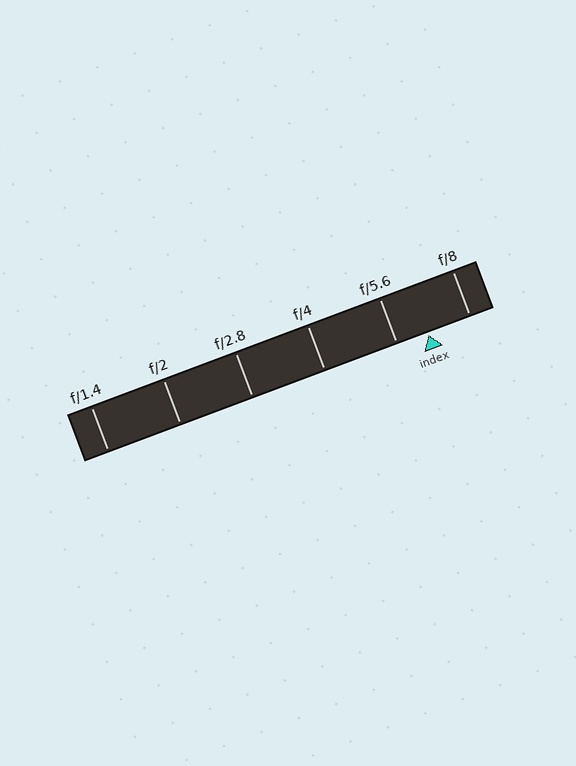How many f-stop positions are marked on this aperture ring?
There are 6 f-stop positions marked.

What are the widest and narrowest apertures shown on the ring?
The widest aperture shown is f/1.4 and the narrowest is f/8.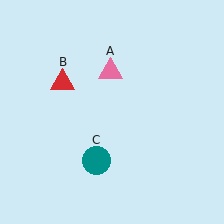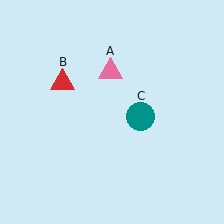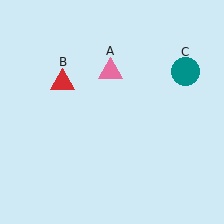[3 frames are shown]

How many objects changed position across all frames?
1 object changed position: teal circle (object C).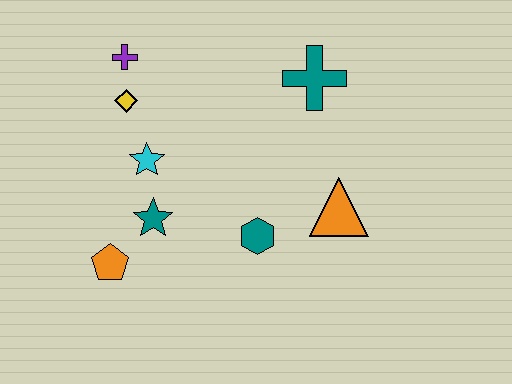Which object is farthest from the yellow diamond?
The orange triangle is farthest from the yellow diamond.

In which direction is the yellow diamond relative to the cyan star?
The yellow diamond is above the cyan star.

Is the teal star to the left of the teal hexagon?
Yes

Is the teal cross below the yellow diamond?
No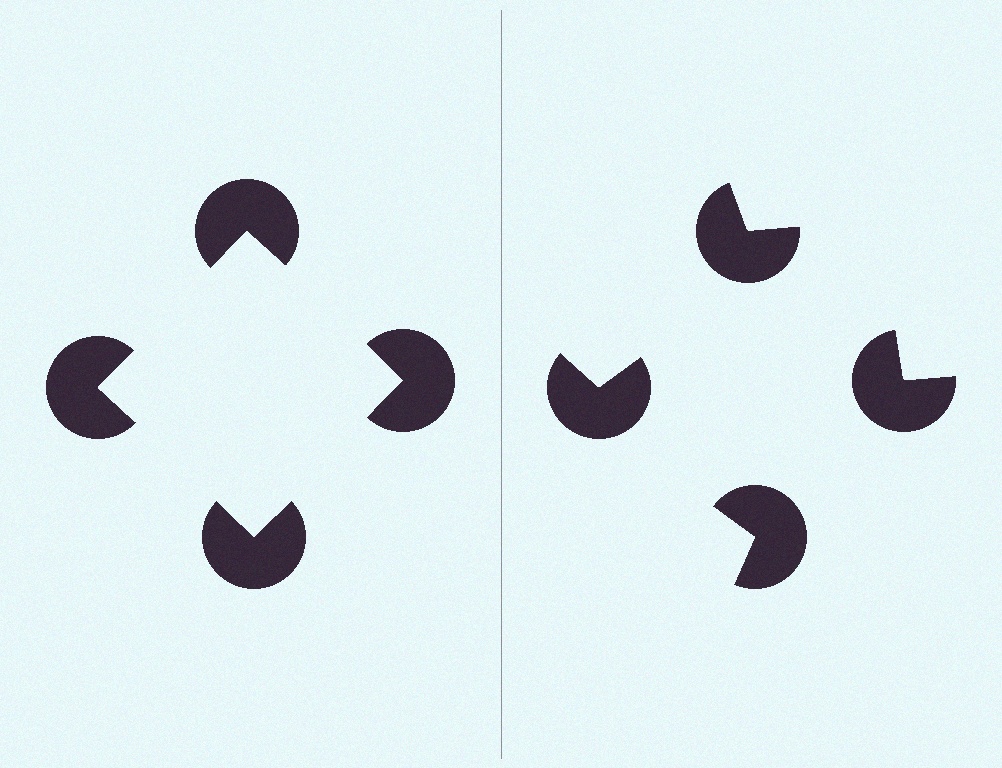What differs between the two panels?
The pac-man discs are positioned identically on both sides; only the wedge orientations differ. On the left they align to a square; on the right they are misaligned.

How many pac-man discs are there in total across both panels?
8 — 4 on each side.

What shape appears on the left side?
An illusory square.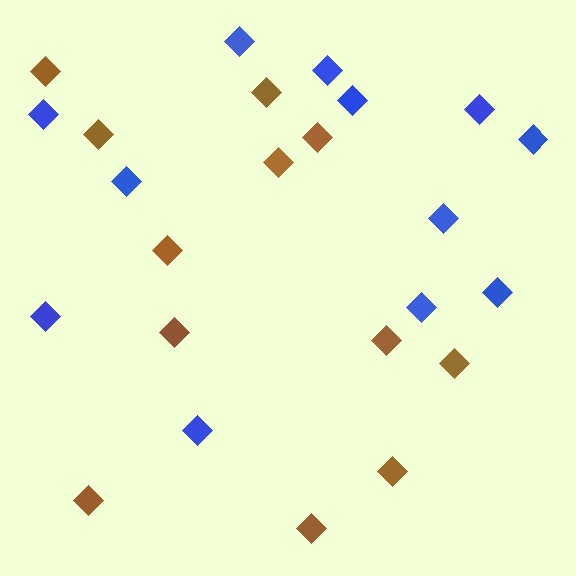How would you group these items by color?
There are 2 groups: one group of brown diamonds (12) and one group of blue diamonds (12).